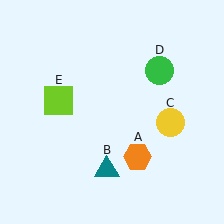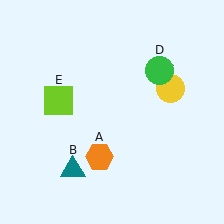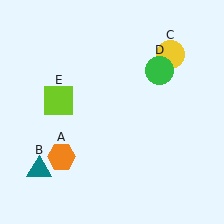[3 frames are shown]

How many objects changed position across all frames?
3 objects changed position: orange hexagon (object A), teal triangle (object B), yellow circle (object C).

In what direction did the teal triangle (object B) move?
The teal triangle (object B) moved left.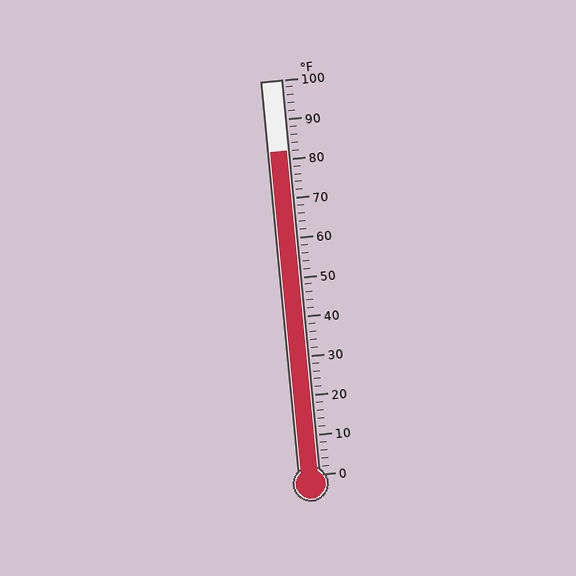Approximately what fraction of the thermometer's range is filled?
The thermometer is filled to approximately 80% of its range.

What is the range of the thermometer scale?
The thermometer scale ranges from 0°F to 100°F.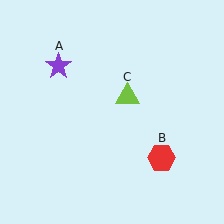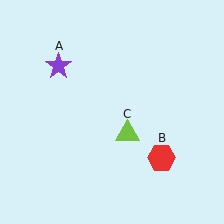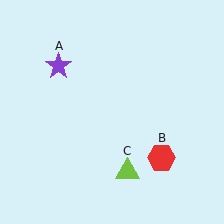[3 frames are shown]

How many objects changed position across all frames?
1 object changed position: lime triangle (object C).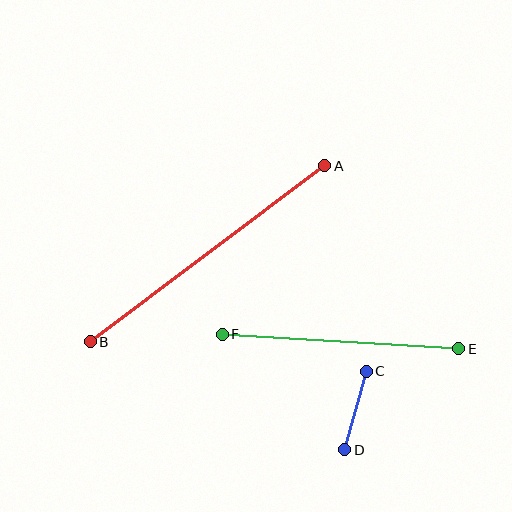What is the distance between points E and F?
The distance is approximately 237 pixels.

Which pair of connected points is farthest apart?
Points A and B are farthest apart.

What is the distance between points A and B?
The distance is approximately 293 pixels.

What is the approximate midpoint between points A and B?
The midpoint is at approximately (208, 254) pixels.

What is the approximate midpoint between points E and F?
The midpoint is at approximately (340, 342) pixels.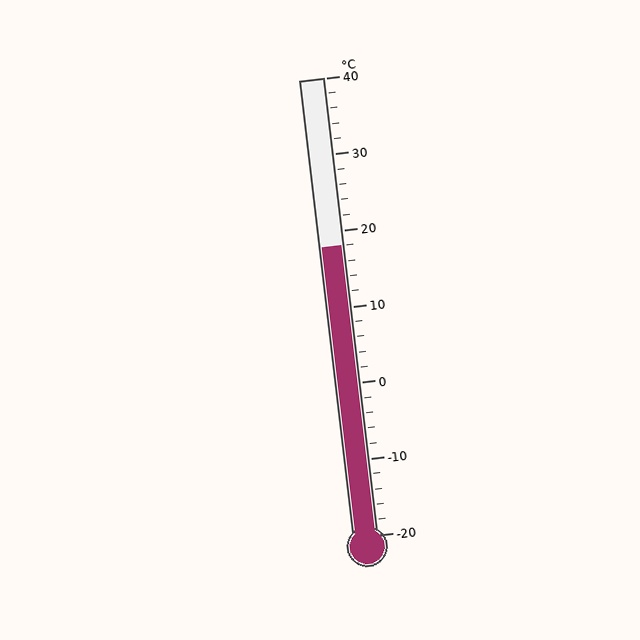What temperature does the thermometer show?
The thermometer shows approximately 18°C.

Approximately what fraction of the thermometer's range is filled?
The thermometer is filled to approximately 65% of its range.